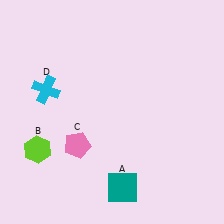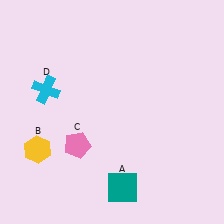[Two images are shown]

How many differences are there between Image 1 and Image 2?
There is 1 difference between the two images.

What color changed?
The hexagon (B) changed from lime in Image 1 to yellow in Image 2.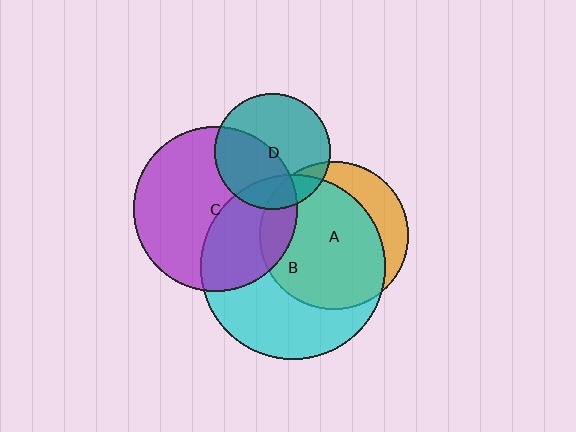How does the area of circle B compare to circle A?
Approximately 1.6 times.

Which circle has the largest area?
Circle B (cyan).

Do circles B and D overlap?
Yes.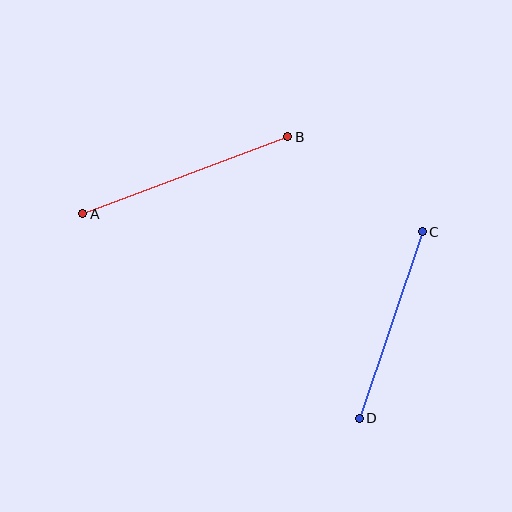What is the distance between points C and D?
The distance is approximately 197 pixels.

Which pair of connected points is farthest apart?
Points A and B are farthest apart.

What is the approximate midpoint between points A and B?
The midpoint is at approximately (185, 175) pixels.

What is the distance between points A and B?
The distance is approximately 219 pixels.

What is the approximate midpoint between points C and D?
The midpoint is at approximately (391, 325) pixels.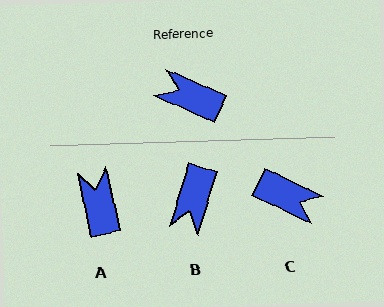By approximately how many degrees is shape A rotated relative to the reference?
Approximately 54 degrees clockwise.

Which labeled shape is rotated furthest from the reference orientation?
C, about 178 degrees away.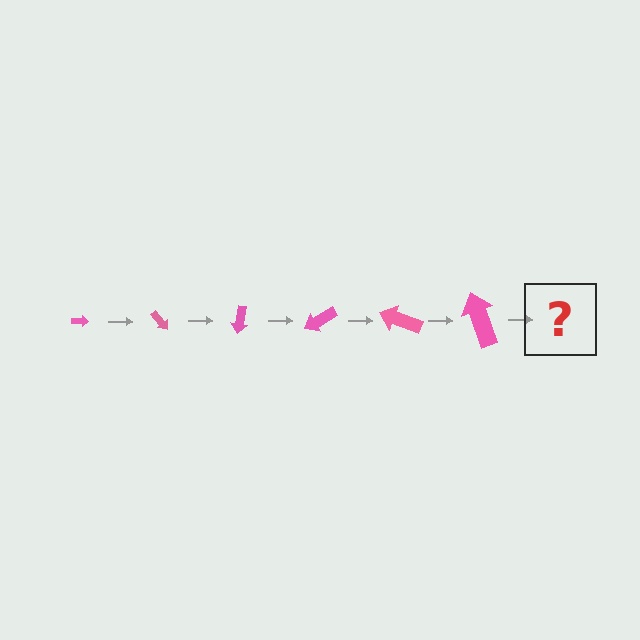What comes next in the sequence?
The next element should be an arrow, larger than the previous one and rotated 300 degrees from the start.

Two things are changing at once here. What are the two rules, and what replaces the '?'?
The two rules are that the arrow grows larger each step and it rotates 50 degrees each step. The '?' should be an arrow, larger than the previous one and rotated 300 degrees from the start.